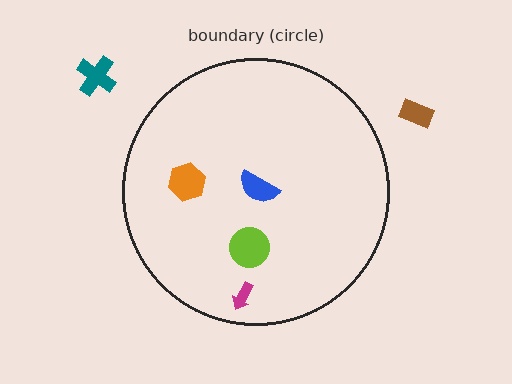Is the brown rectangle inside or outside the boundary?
Outside.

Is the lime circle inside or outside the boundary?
Inside.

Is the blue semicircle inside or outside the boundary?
Inside.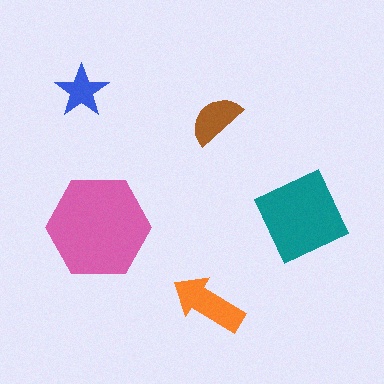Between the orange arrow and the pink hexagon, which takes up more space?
The pink hexagon.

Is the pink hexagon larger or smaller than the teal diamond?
Larger.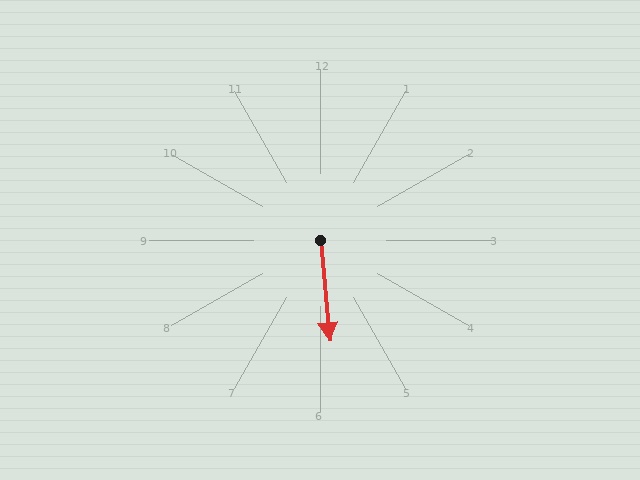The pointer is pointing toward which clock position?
Roughly 6 o'clock.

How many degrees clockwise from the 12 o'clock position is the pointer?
Approximately 175 degrees.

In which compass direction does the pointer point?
South.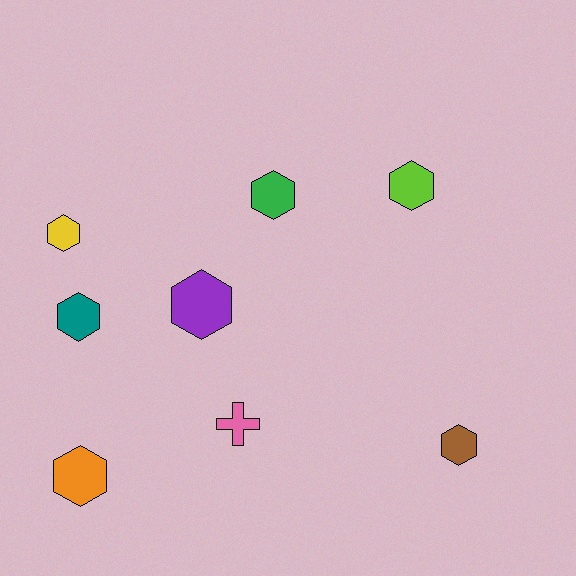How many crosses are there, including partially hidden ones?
There is 1 cross.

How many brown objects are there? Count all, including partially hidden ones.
There is 1 brown object.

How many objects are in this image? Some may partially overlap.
There are 8 objects.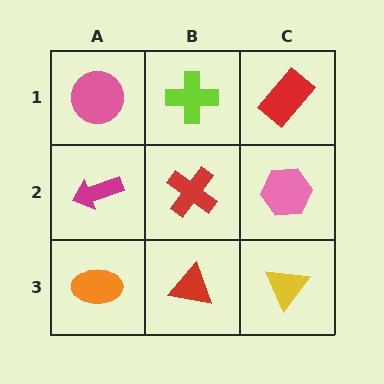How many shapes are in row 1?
3 shapes.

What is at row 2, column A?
A magenta arrow.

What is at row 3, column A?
An orange ellipse.